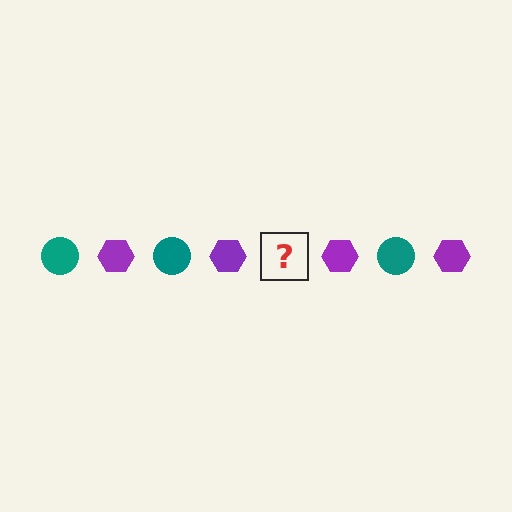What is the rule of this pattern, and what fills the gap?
The rule is that the pattern alternates between teal circle and purple hexagon. The gap should be filled with a teal circle.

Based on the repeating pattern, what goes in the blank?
The blank should be a teal circle.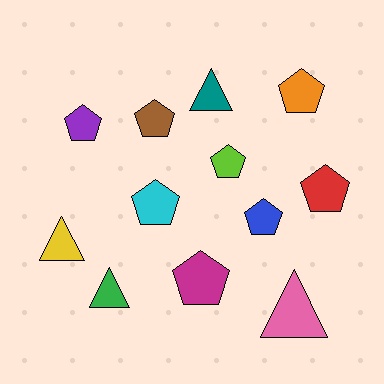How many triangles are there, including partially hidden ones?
There are 4 triangles.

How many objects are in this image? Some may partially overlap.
There are 12 objects.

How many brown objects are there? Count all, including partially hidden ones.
There is 1 brown object.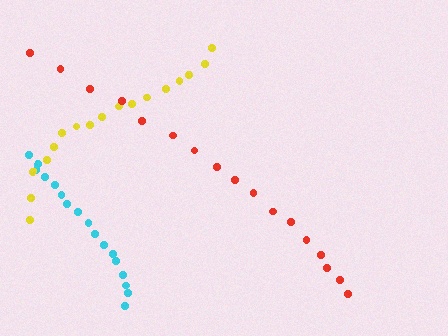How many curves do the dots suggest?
There are 3 distinct paths.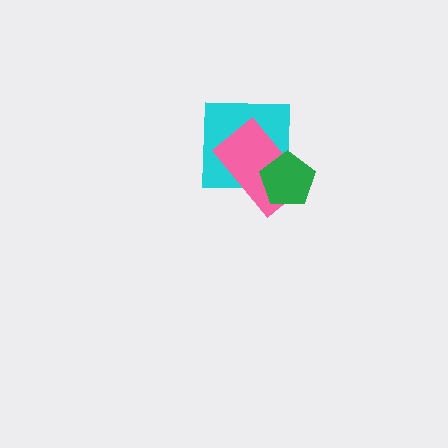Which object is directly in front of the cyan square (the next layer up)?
The pink rectangle is directly in front of the cyan square.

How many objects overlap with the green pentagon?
2 objects overlap with the green pentagon.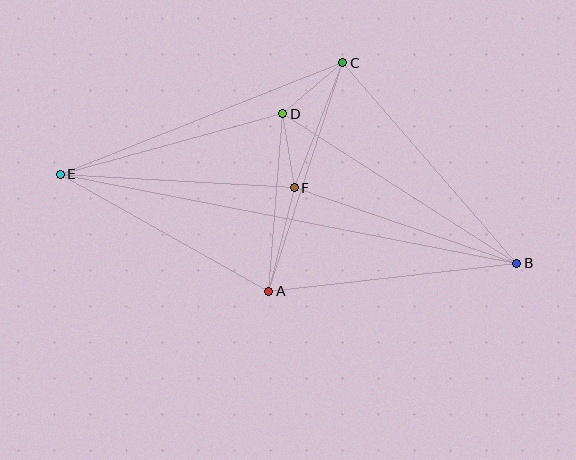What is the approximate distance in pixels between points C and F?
The distance between C and F is approximately 134 pixels.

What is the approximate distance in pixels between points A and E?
The distance between A and E is approximately 239 pixels.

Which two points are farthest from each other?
Points B and E are farthest from each other.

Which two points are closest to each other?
Points D and F are closest to each other.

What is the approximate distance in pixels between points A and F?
The distance between A and F is approximately 106 pixels.